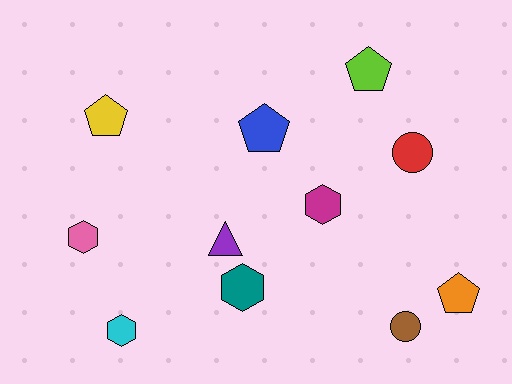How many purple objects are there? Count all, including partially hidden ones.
There is 1 purple object.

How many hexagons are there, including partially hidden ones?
There are 4 hexagons.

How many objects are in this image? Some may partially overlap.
There are 11 objects.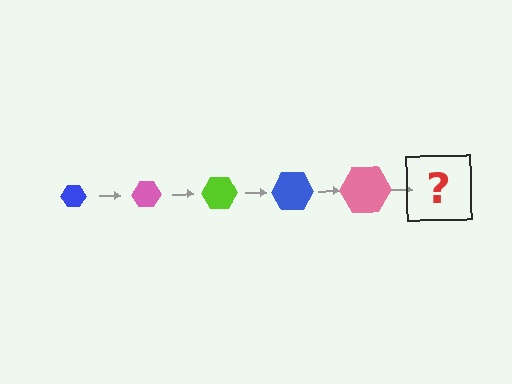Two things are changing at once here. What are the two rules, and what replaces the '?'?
The two rules are that the hexagon grows larger each step and the color cycles through blue, pink, and lime. The '?' should be a lime hexagon, larger than the previous one.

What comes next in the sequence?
The next element should be a lime hexagon, larger than the previous one.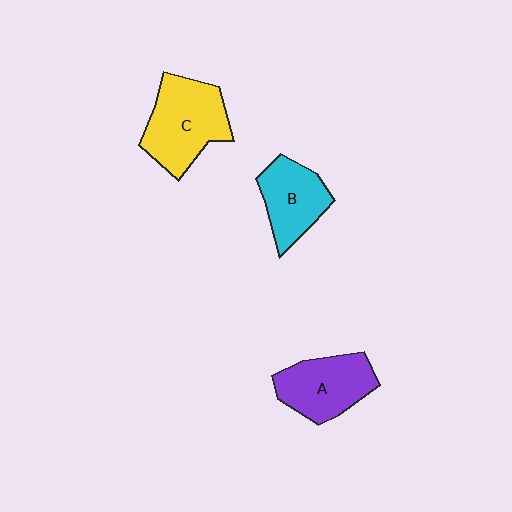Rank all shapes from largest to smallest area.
From largest to smallest: C (yellow), A (purple), B (cyan).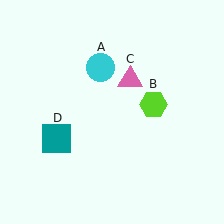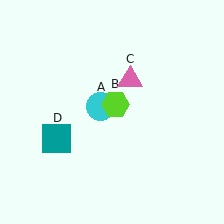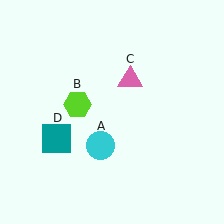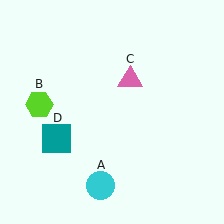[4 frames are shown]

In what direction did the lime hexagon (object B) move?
The lime hexagon (object B) moved left.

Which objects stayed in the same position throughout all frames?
Pink triangle (object C) and teal square (object D) remained stationary.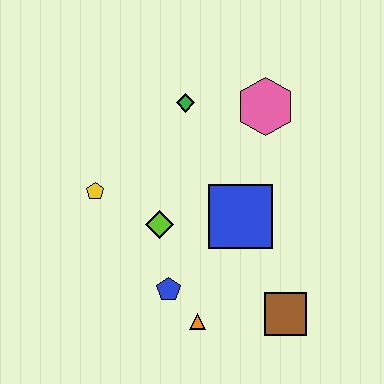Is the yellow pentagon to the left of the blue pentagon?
Yes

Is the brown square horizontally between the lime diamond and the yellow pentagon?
No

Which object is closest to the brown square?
The orange triangle is closest to the brown square.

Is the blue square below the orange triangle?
No